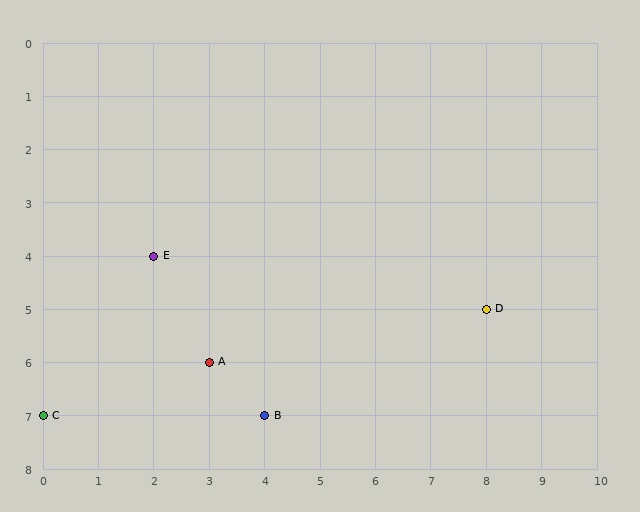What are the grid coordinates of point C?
Point C is at grid coordinates (0, 7).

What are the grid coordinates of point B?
Point B is at grid coordinates (4, 7).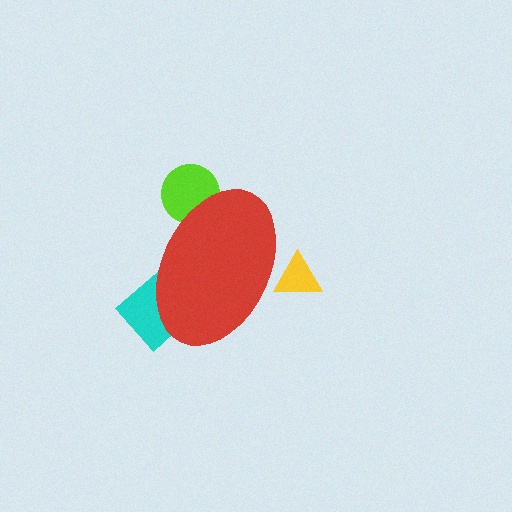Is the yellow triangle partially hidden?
Yes, the yellow triangle is partially hidden behind the red ellipse.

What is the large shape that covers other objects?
A red ellipse.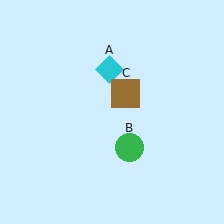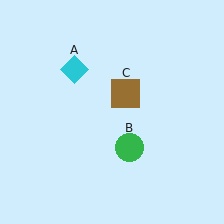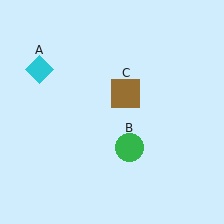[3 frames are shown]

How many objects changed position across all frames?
1 object changed position: cyan diamond (object A).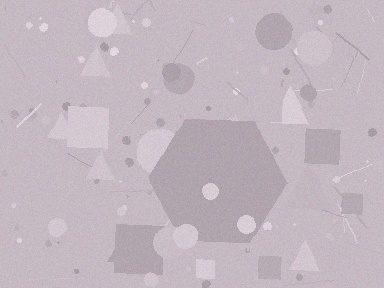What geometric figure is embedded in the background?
A hexagon is embedded in the background.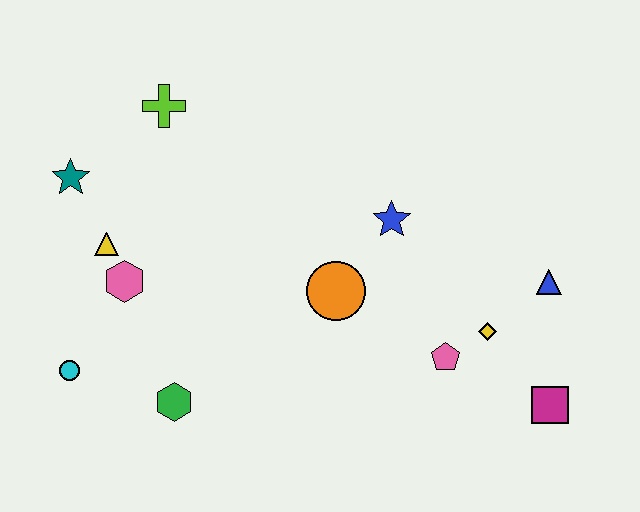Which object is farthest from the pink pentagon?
The teal star is farthest from the pink pentagon.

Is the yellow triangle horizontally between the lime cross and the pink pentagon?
No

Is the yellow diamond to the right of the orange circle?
Yes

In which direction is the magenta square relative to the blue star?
The magenta square is below the blue star.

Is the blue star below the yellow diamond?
No